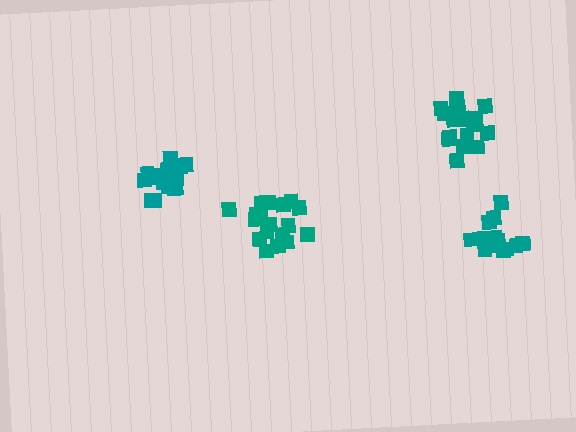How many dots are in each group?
Group 1: 18 dots, Group 2: 18 dots, Group 3: 18 dots, Group 4: 16 dots (70 total).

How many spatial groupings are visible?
There are 4 spatial groupings.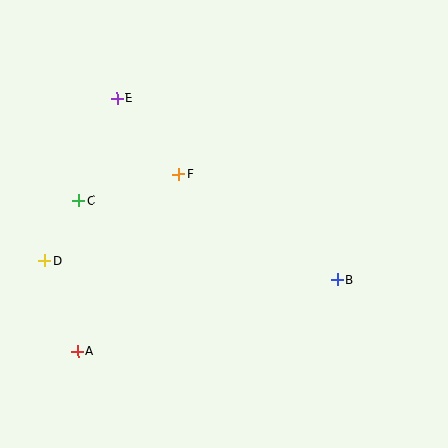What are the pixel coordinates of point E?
Point E is at (117, 98).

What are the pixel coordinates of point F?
Point F is at (179, 174).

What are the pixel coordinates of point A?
Point A is at (78, 351).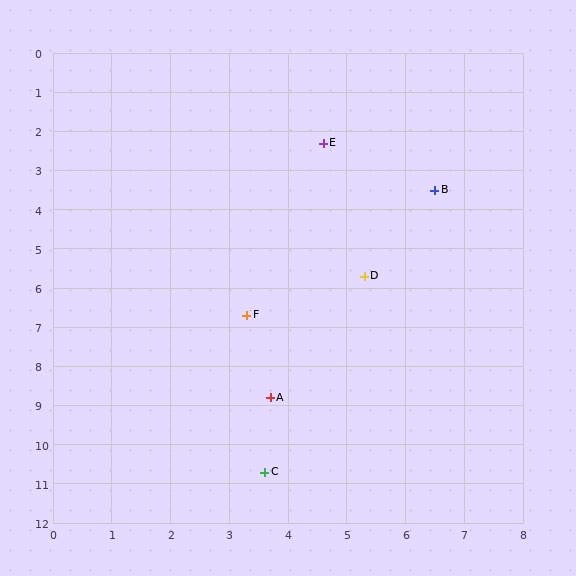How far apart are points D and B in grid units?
Points D and B are about 2.5 grid units apart.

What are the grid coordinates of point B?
Point B is at approximately (6.5, 3.5).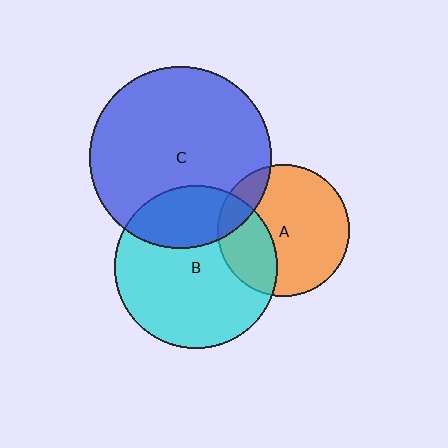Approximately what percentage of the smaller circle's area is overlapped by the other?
Approximately 25%.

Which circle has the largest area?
Circle C (blue).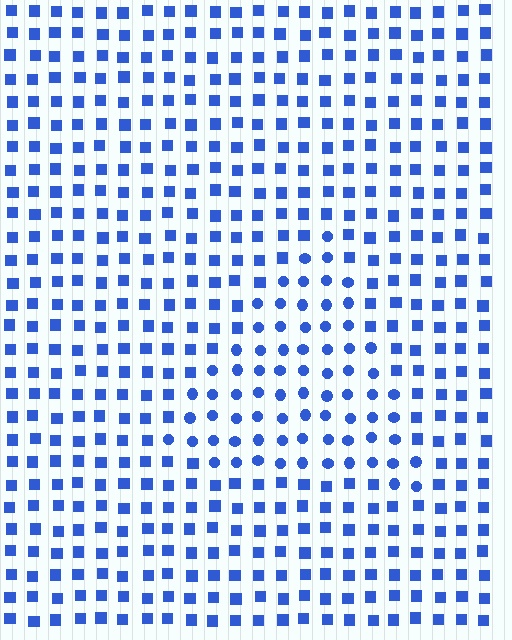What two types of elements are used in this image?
The image uses circles inside the triangle region and squares outside it.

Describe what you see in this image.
The image is filled with small blue elements arranged in a uniform grid. A triangle-shaped region contains circles, while the surrounding area contains squares. The boundary is defined purely by the change in element shape.